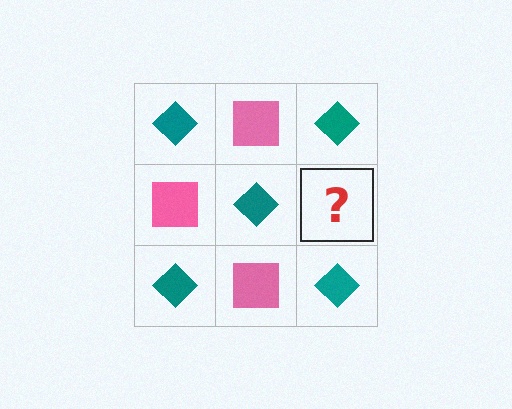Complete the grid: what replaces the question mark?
The question mark should be replaced with a pink square.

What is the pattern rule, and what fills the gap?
The rule is that it alternates teal diamond and pink square in a checkerboard pattern. The gap should be filled with a pink square.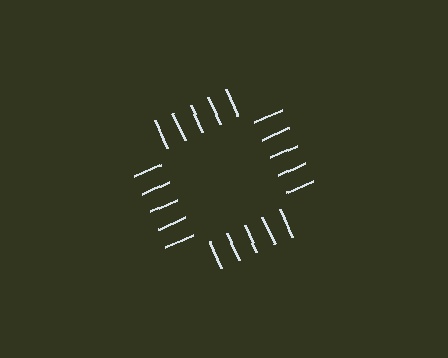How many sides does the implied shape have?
4 sides — the line-ends trace a square.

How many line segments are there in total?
20 — 5 along each of the 4 edges.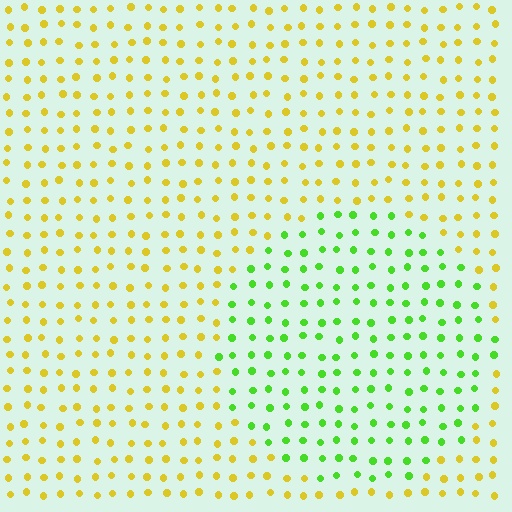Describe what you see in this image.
The image is filled with small yellow elements in a uniform arrangement. A circle-shaped region is visible where the elements are tinted to a slightly different hue, forming a subtle color boundary.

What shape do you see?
I see a circle.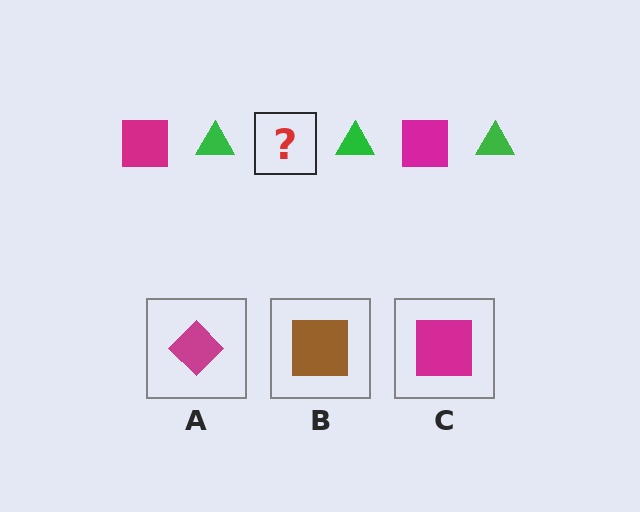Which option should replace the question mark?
Option C.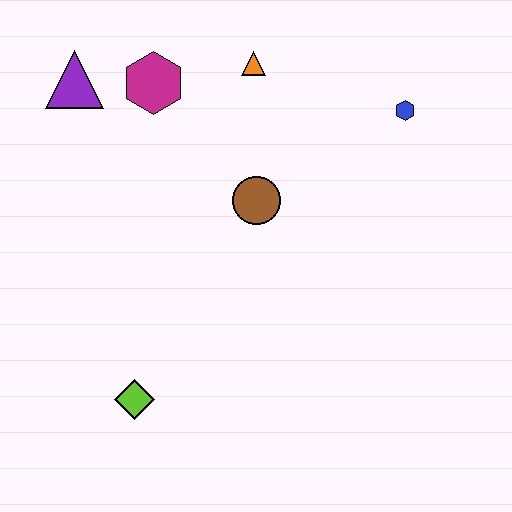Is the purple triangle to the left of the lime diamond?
Yes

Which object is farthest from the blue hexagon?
The lime diamond is farthest from the blue hexagon.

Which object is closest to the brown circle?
The orange triangle is closest to the brown circle.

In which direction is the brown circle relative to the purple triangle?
The brown circle is to the right of the purple triangle.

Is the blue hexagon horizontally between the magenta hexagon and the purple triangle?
No